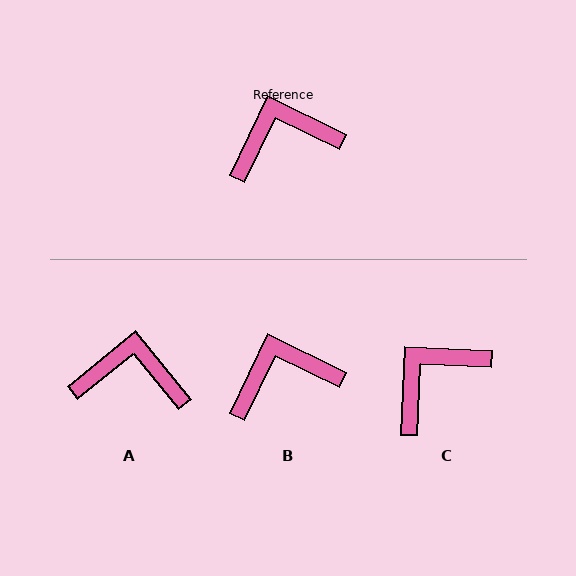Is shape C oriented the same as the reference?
No, it is off by about 23 degrees.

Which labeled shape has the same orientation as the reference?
B.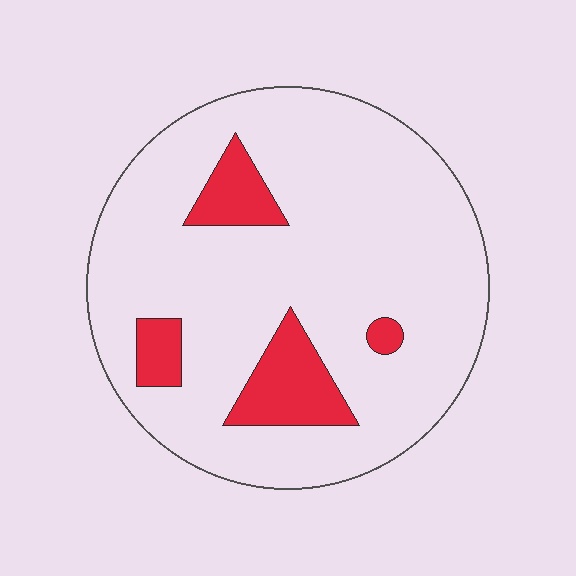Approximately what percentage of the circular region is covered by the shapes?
Approximately 15%.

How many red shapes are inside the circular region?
4.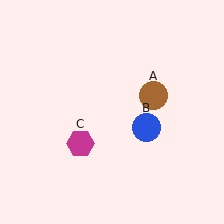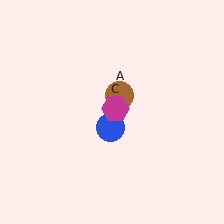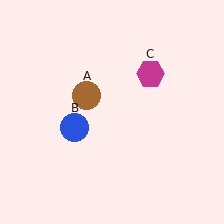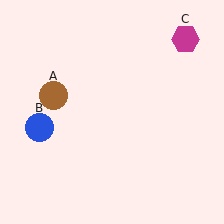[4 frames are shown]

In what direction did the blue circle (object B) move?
The blue circle (object B) moved left.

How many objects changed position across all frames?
3 objects changed position: brown circle (object A), blue circle (object B), magenta hexagon (object C).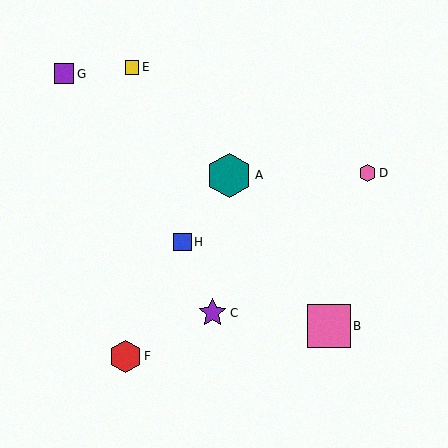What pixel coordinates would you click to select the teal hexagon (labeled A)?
Click at (229, 175) to select the teal hexagon A.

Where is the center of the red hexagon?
The center of the red hexagon is at (125, 356).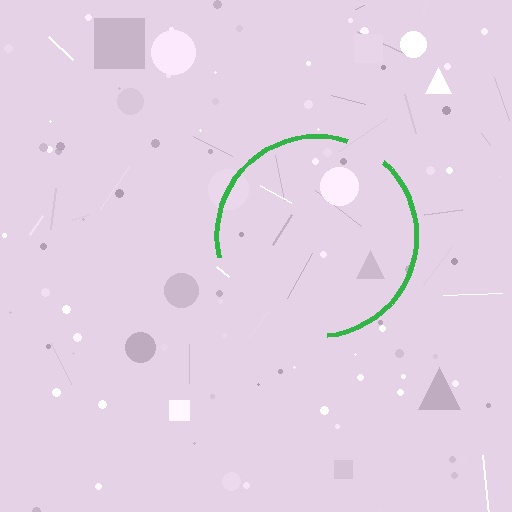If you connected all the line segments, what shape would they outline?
They would outline a circle.